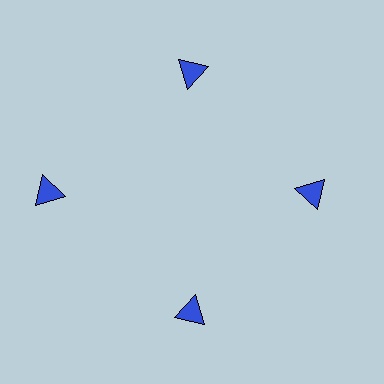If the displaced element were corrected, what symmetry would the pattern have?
It would have 4-fold rotational symmetry — the pattern would map onto itself every 90 degrees.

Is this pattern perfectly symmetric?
No. The 4 blue triangles are arranged in a ring, but one element near the 9 o'clock position is pushed outward from the center, breaking the 4-fold rotational symmetry.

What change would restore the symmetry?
The symmetry would be restored by moving it inward, back onto the ring so that all 4 triangles sit at equal angles and equal distance from the center.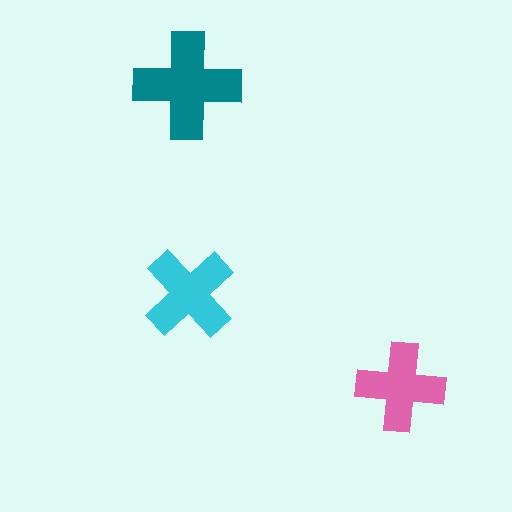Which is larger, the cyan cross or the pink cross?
The cyan one.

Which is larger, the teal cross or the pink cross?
The teal one.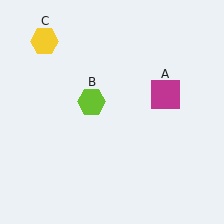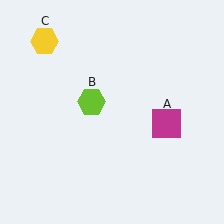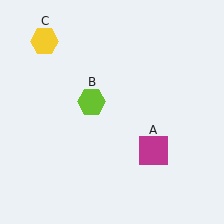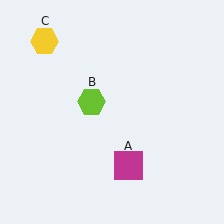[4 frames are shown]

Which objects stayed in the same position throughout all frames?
Lime hexagon (object B) and yellow hexagon (object C) remained stationary.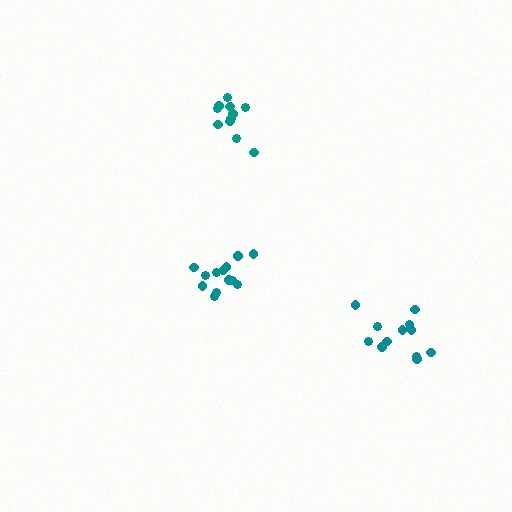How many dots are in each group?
Group 1: 13 dots, Group 2: 12 dots, Group 3: 11 dots (36 total).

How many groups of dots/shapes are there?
There are 3 groups.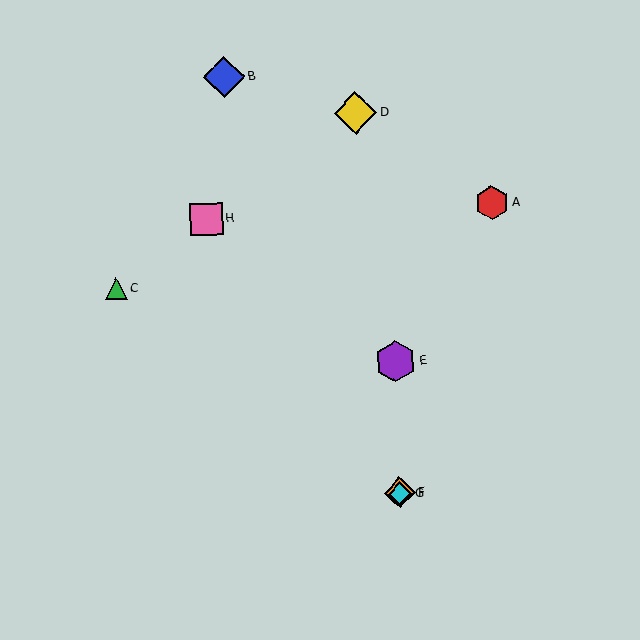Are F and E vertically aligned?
Yes, both are at x≈400.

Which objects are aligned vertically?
Objects E, F, G are aligned vertically.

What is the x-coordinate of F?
Object F is at x≈400.